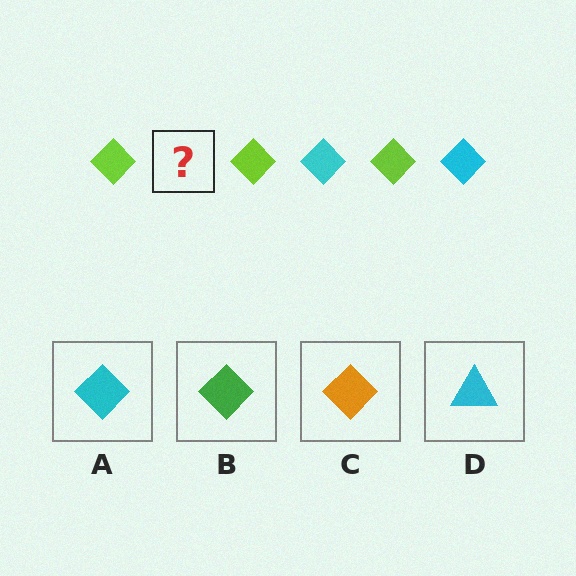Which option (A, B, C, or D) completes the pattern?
A.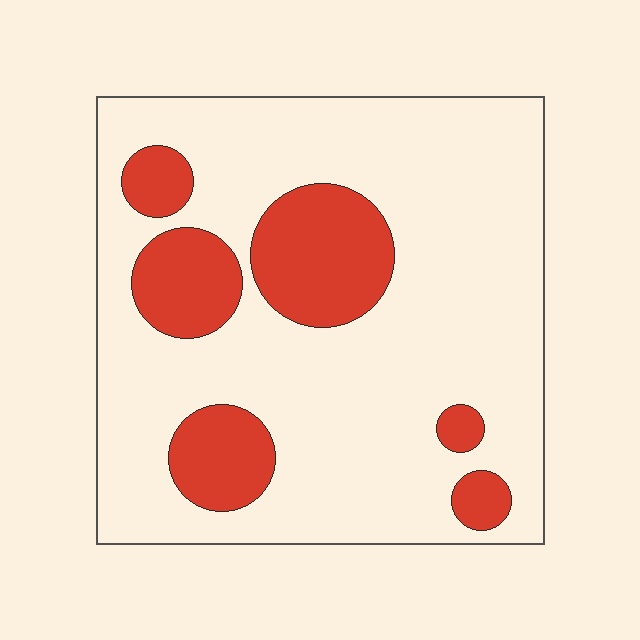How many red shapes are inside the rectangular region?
6.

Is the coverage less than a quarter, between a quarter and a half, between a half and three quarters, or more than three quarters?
Less than a quarter.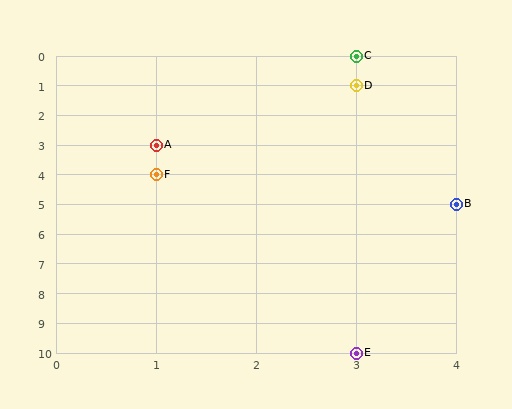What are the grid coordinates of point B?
Point B is at grid coordinates (4, 5).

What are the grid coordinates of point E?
Point E is at grid coordinates (3, 10).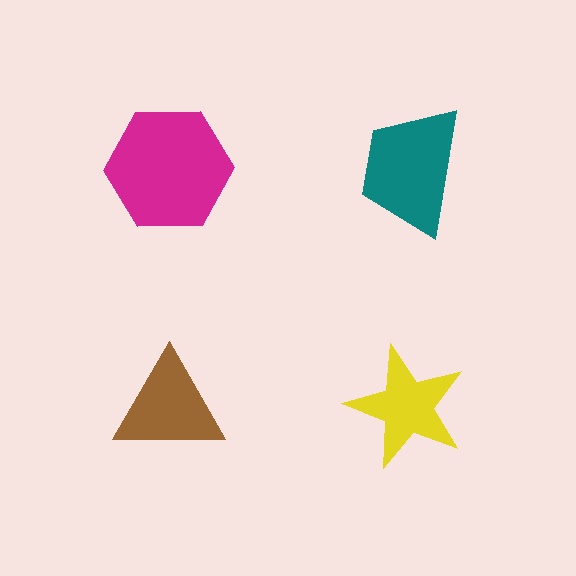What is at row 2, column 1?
A brown triangle.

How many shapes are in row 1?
2 shapes.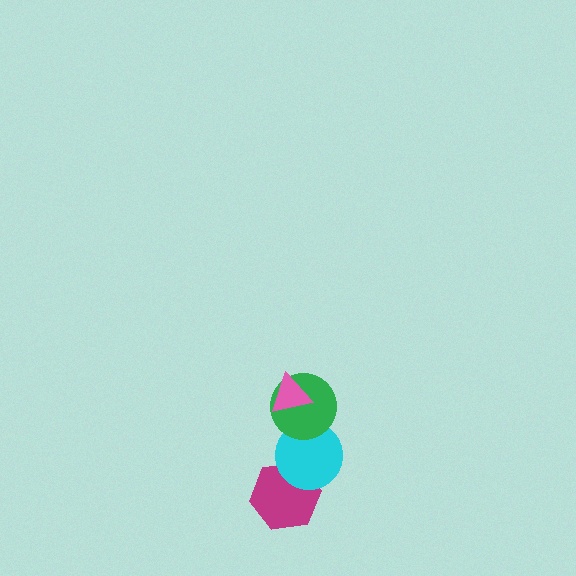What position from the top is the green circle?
The green circle is 2nd from the top.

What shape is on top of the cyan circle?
The green circle is on top of the cyan circle.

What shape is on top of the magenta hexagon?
The cyan circle is on top of the magenta hexagon.